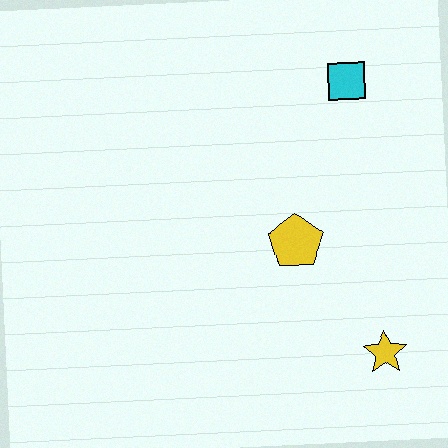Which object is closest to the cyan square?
The yellow pentagon is closest to the cyan square.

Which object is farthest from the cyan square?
The yellow star is farthest from the cyan square.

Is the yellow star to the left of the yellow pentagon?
No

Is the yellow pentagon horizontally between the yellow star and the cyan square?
No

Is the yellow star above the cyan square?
No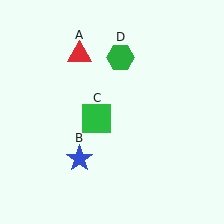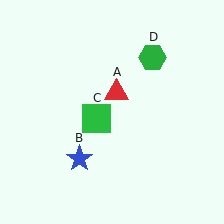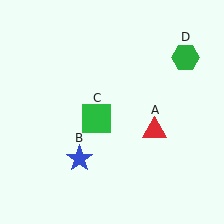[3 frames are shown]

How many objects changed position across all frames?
2 objects changed position: red triangle (object A), green hexagon (object D).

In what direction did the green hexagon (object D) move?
The green hexagon (object D) moved right.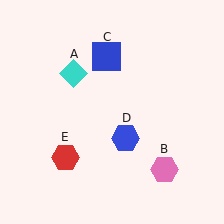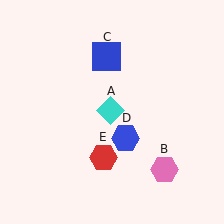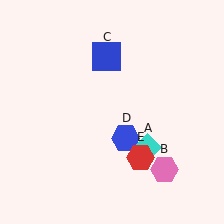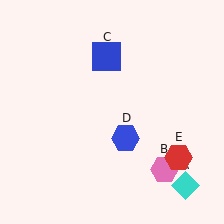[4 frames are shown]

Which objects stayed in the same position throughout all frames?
Pink hexagon (object B) and blue square (object C) and blue hexagon (object D) remained stationary.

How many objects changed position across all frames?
2 objects changed position: cyan diamond (object A), red hexagon (object E).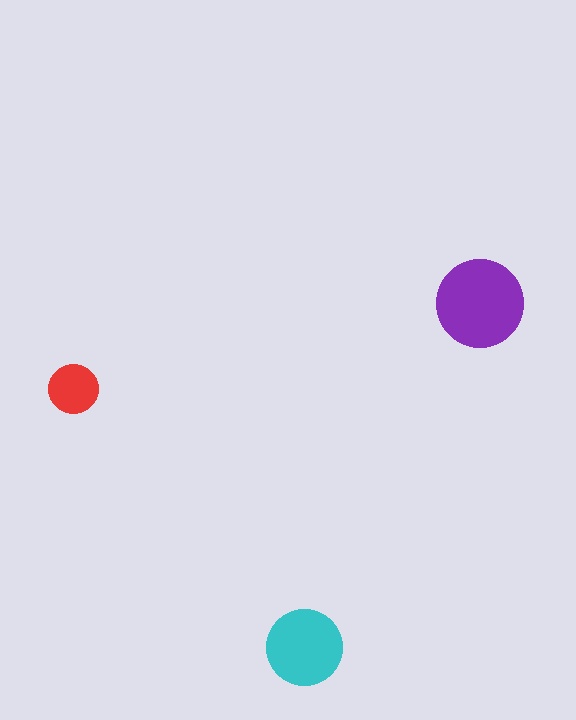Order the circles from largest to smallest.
the purple one, the cyan one, the red one.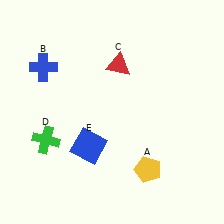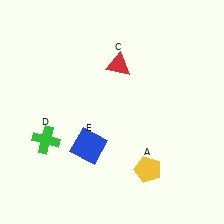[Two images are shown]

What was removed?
The blue cross (B) was removed in Image 2.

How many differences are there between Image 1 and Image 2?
There is 1 difference between the two images.